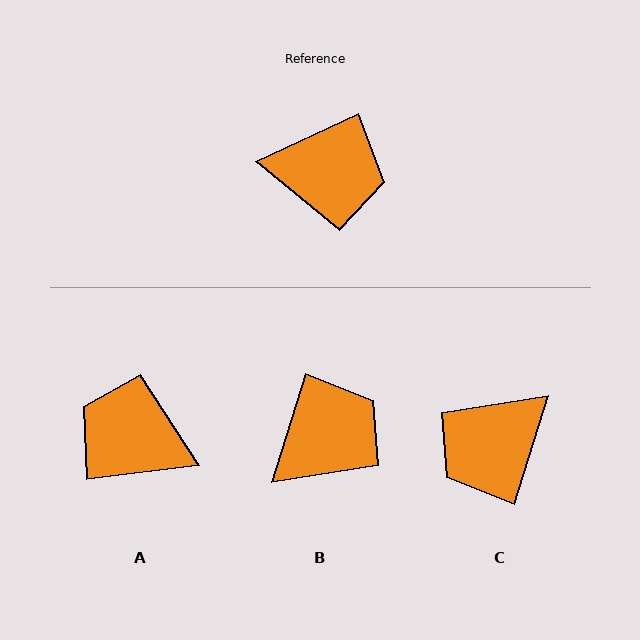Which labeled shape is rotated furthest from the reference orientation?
A, about 162 degrees away.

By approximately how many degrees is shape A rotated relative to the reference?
Approximately 162 degrees counter-clockwise.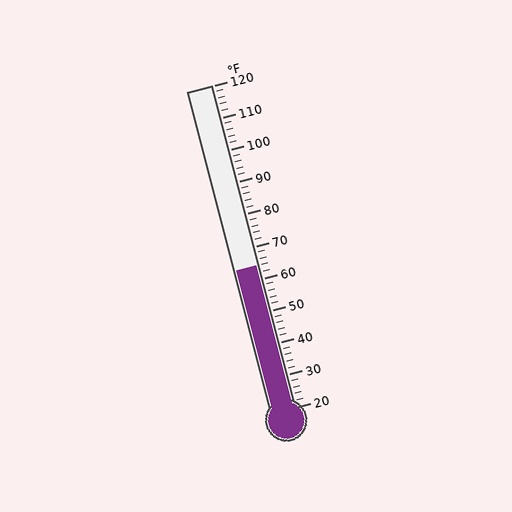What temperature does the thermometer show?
The thermometer shows approximately 64°F.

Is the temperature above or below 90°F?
The temperature is below 90°F.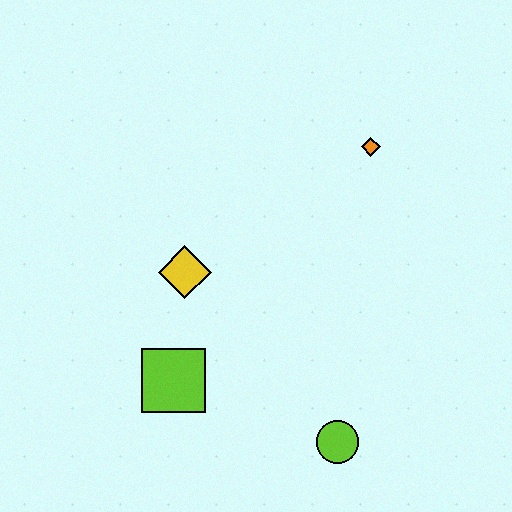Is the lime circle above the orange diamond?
No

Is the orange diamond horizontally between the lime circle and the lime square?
No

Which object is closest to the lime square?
The yellow diamond is closest to the lime square.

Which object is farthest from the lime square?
The orange diamond is farthest from the lime square.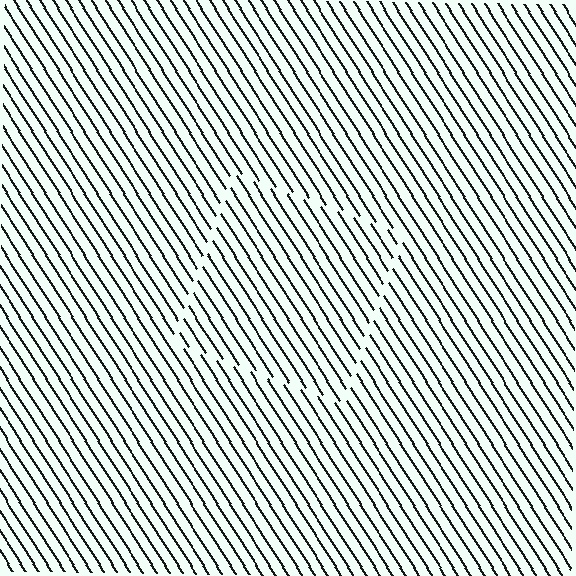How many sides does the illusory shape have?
4 sides — the line-ends trace a square.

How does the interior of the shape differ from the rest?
The interior of the shape contains the same grating, shifted by half a period — the contour is defined by the phase discontinuity where line-ends from the inner and outer gratings abut.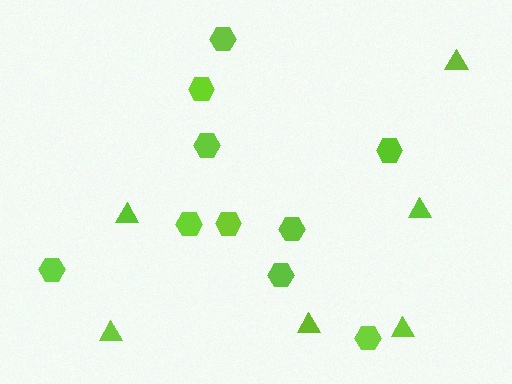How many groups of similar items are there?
There are 2 groups: one group of hexagons (10) and one group of triangles (6).